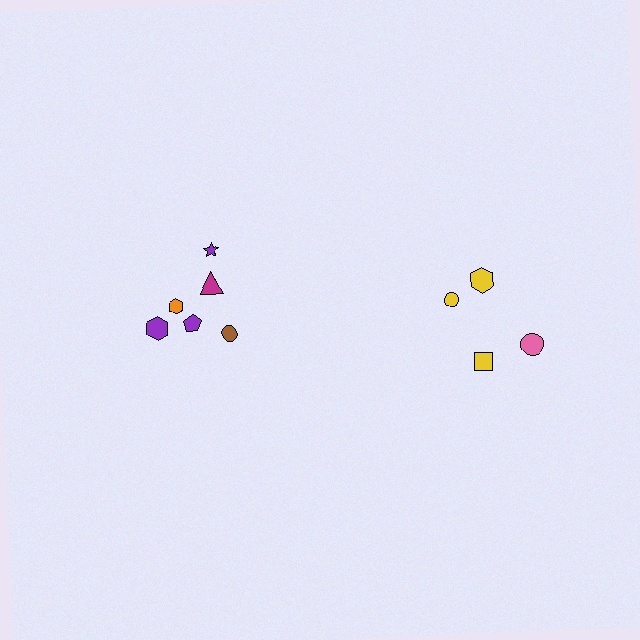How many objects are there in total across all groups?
There are 10 objects.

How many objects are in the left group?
There are 6 objects.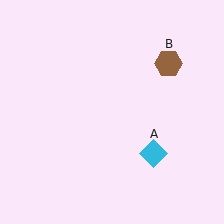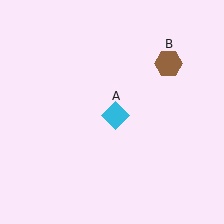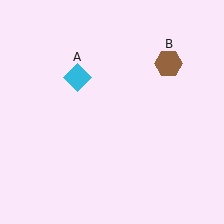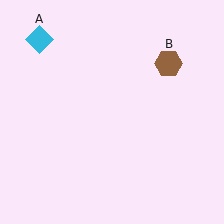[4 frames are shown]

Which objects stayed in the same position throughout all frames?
Brown hexagon (object B) remained stationary.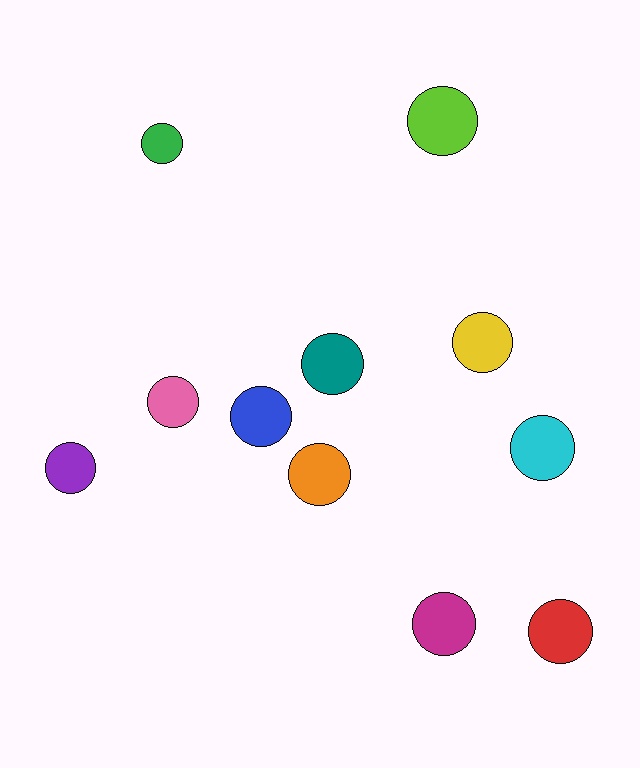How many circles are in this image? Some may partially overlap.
There are 11 circles.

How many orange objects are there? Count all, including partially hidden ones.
There is 1 orange object.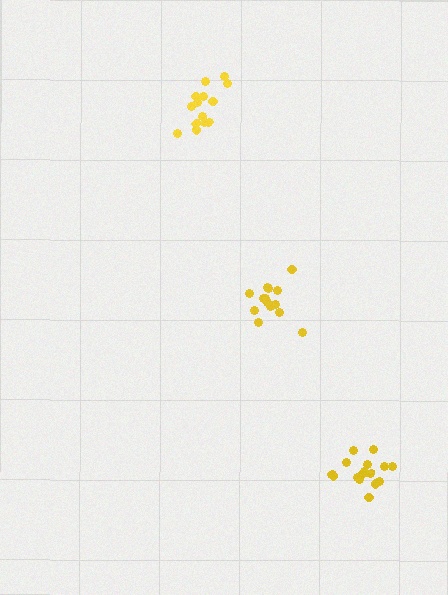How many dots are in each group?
Group 1: 17 dots, Group 2: 14 dots, Group 3: 15 dots (46 total).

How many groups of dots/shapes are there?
There are 3 groups.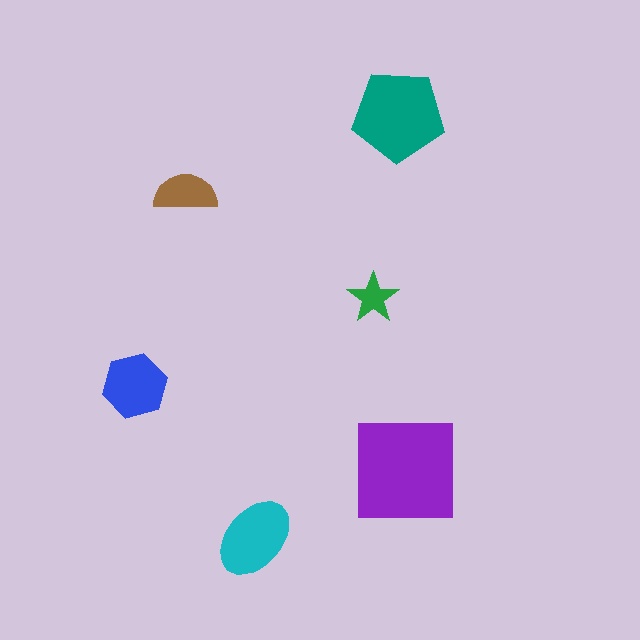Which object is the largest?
The purple square.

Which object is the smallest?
The green star.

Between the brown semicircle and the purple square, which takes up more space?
The purple square.